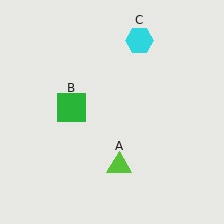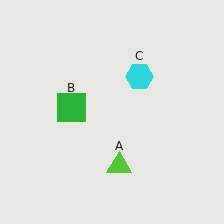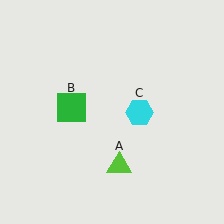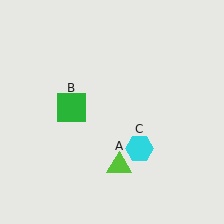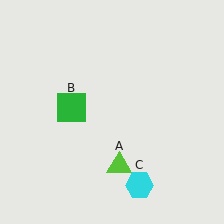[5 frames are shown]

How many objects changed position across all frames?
1 object changed position: cyan hexagon (object C).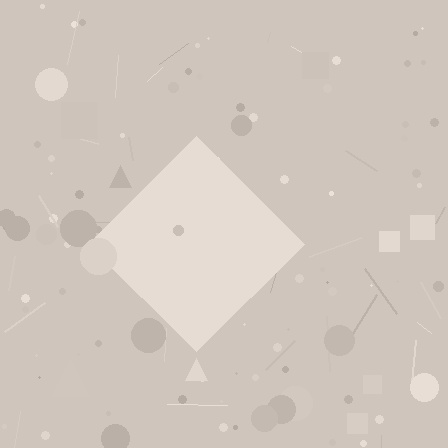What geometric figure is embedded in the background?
A diamond is embedded in the background.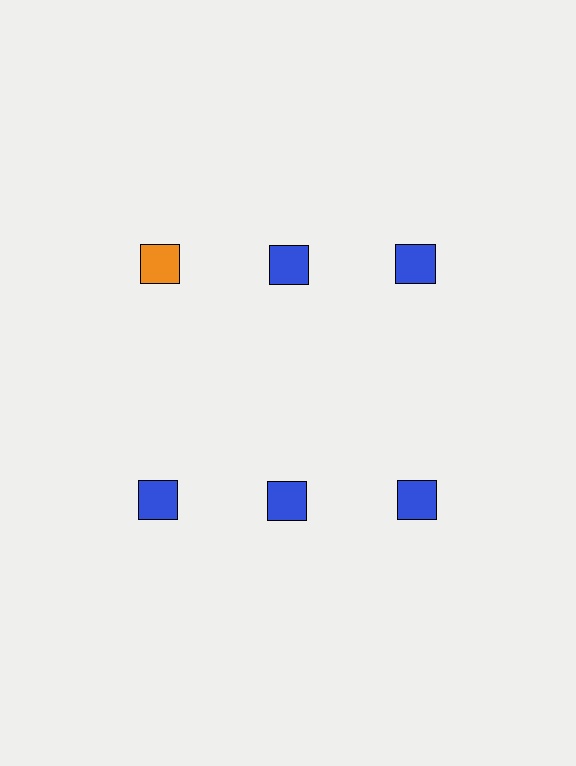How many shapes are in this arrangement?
There are 6 shapes arranged in a grid pattern.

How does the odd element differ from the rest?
It has a different color: orange instead of blue.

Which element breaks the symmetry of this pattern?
The orange square in the top row, leftmost column breaks the symmetry. All other shapes are blue squares.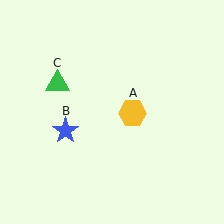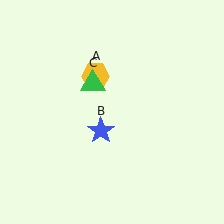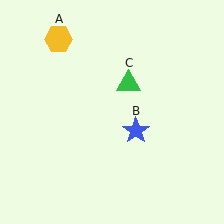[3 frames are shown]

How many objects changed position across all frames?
3 objects changed position: yellow hexagon (object A), blue star (object B), green triangle (object C).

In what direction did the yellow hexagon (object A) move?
The yellow hexagon (object A) moved up and to the left.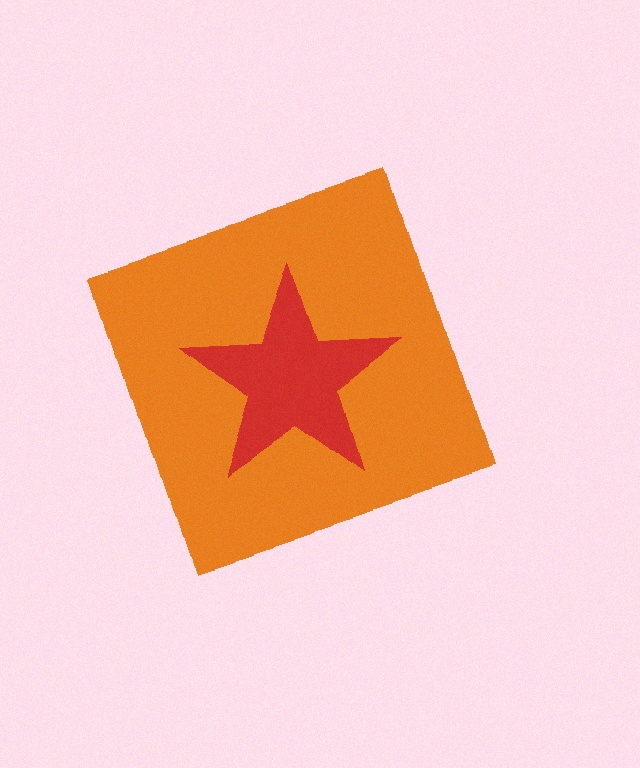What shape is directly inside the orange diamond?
The red star.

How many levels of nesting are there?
2.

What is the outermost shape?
The orange diamond.